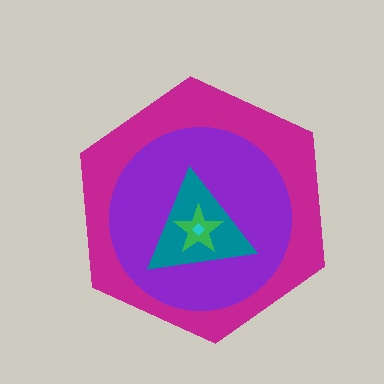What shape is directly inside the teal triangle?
The green star.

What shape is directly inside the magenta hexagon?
The purple circle.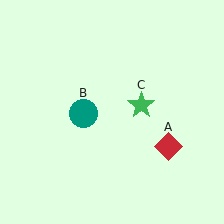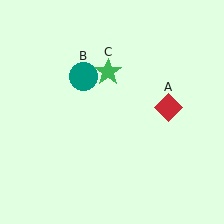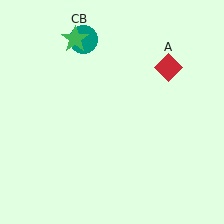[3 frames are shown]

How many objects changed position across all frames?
3 objects changed position: red diamond (object A), teal circle (object B), green star (object C).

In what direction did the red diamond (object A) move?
The red diamond (object A) moved up.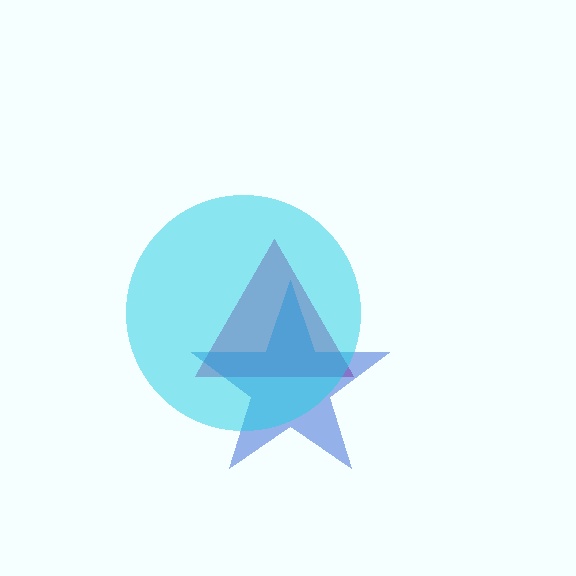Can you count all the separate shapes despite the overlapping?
Yes, there are 3 separate shapes.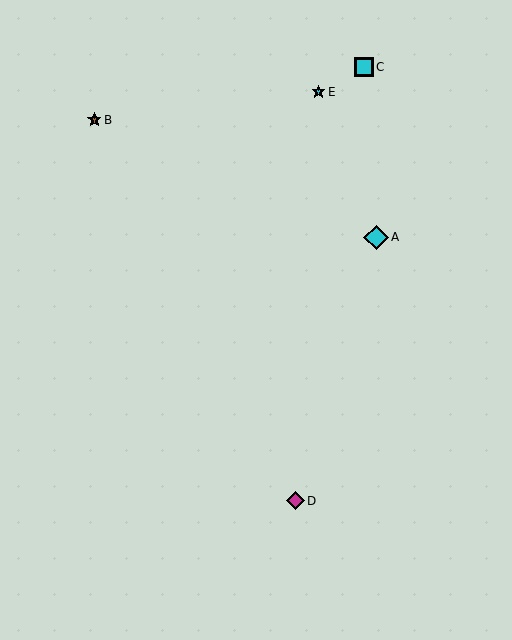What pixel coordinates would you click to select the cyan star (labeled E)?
Click at (319, 92) to select the cyan star E.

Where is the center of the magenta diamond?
The center of the magenta diamond is at (295, 501).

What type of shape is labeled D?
Shape D is a magenta diamond.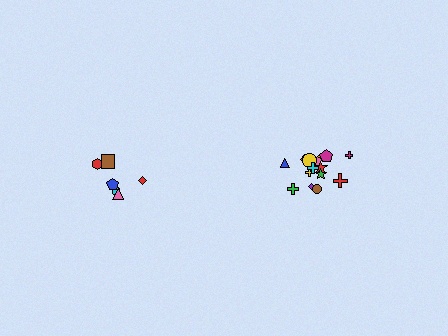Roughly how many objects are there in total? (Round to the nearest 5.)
Roughly 20 objects in total.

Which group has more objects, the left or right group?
The right group.